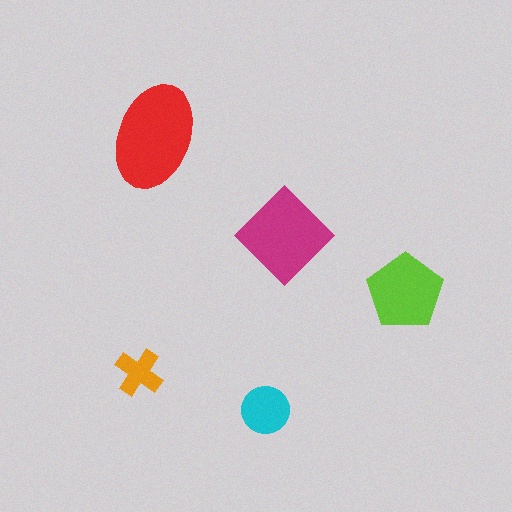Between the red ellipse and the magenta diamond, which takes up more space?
The red ellipse.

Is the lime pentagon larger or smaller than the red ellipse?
Smaller.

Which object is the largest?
The red ellipse.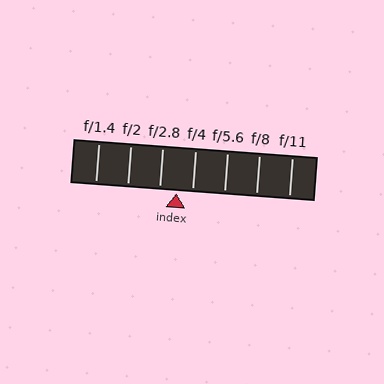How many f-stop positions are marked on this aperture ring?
There are 7 f-stop positions marked.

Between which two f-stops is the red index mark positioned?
The index mark is between f/2.8 and f/4.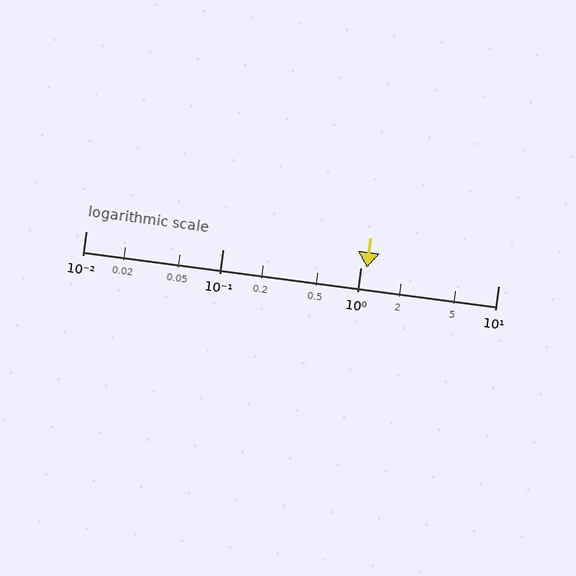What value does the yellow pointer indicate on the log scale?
The pointer indicates approximately 1.1.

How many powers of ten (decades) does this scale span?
The scale spans 3 decades, from 0.01 to 10.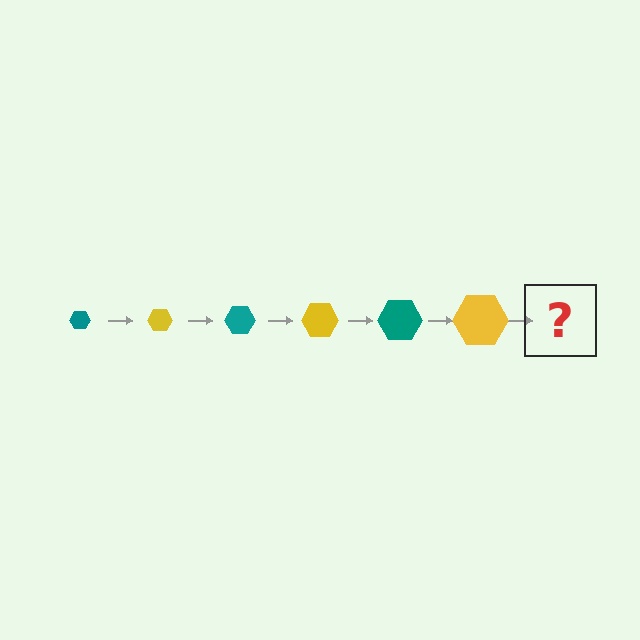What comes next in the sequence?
The next element should be a teal hexagon, larger than the previous one.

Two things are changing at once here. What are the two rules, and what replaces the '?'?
The two rules are that the hexagon grows larger each step and the color cycles through teal and yellow. The '?' should be a teal hexagon, larger than the previous one.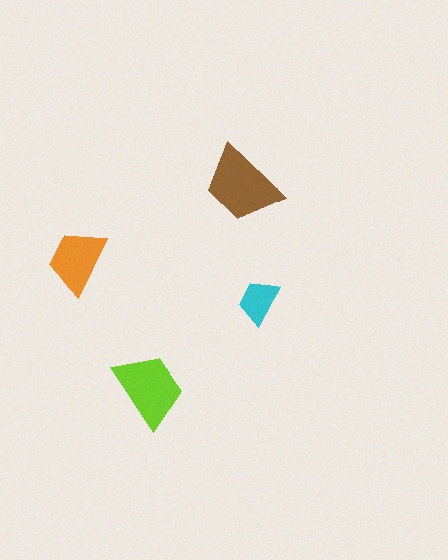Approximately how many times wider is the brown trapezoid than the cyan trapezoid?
About 2 times wider.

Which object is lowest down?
The lime trapezoid is bottommost.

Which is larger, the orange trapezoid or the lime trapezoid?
The lime one.